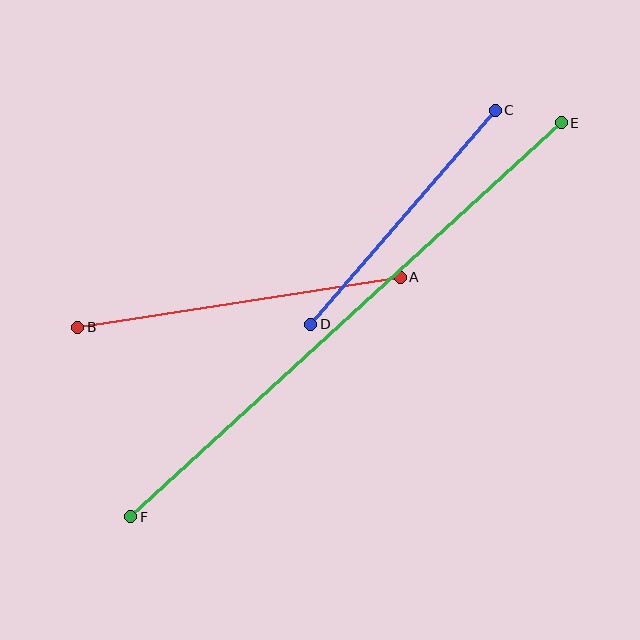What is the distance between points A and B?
The distance is approximately 326 pixels.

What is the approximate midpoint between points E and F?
The midpoint is at approximately (346, 320) pixels.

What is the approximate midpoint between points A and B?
The midpoint is at approximately (239, 302) pixels.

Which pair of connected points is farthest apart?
Points E and F are farthest apart.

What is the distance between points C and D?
The distance is approximately 283 pixels.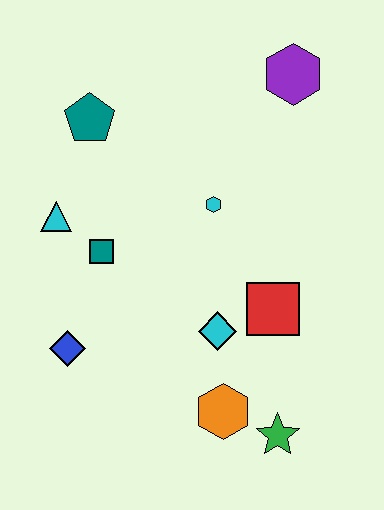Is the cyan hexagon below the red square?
No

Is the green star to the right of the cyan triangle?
Yes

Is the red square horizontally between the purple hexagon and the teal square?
Yes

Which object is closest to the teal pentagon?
The cyan triangle is closest to the teal pentagon.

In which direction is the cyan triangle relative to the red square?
The cyan triangle is to the left of the red square.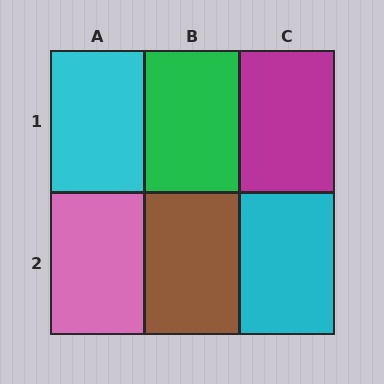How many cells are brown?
1 cell is brown.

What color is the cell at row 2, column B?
Brown.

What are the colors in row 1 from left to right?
Cyan, green, magenta.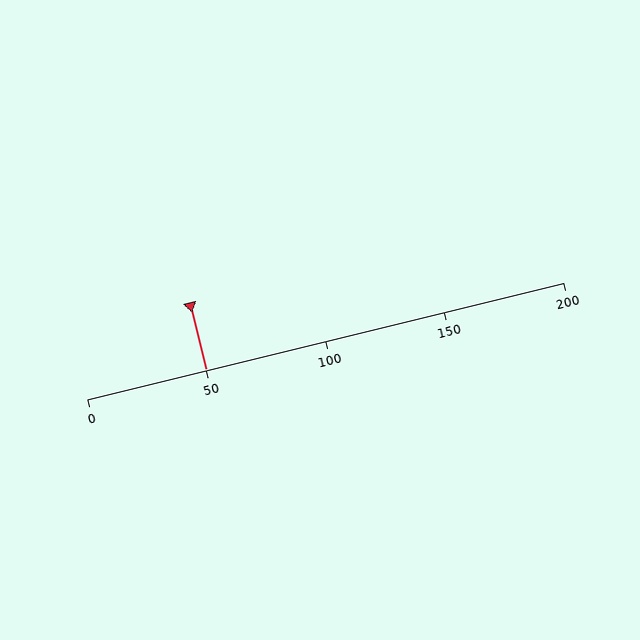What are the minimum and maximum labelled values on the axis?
The axis runs from 0 to 200.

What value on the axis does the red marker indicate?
The marker indicates approximately 50.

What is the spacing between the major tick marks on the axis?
The major ticks are spaced 50 apart.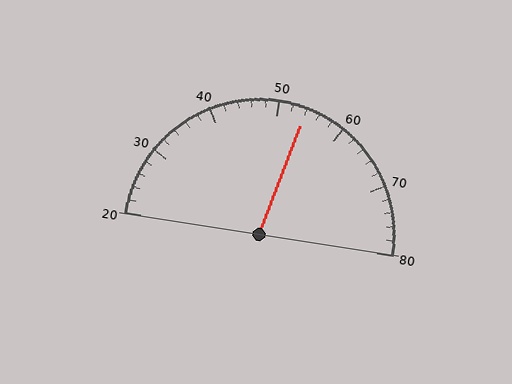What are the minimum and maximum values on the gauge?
The gauge ranges from 20 to 80.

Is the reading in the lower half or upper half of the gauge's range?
The reading is in the upper half of the range (20 to 80).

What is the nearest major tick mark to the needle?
The nearest major tick mark is 50.